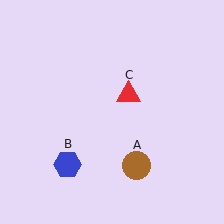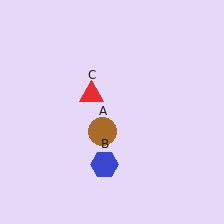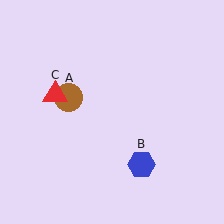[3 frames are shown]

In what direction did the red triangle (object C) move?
The red triangle (object C) moved left.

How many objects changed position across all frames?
3 objects changed position: brown circle (object A), blue hexagon (object B), red triangle (object C).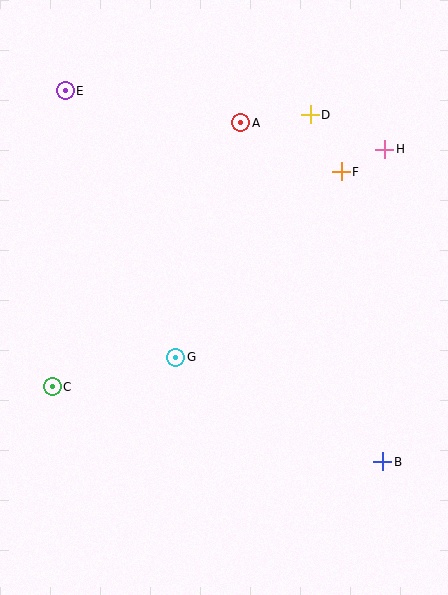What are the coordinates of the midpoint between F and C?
The midpoint between F and C is at (197, 279).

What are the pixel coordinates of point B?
Point B is at (383, 462).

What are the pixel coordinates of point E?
Point E is at (65, 91).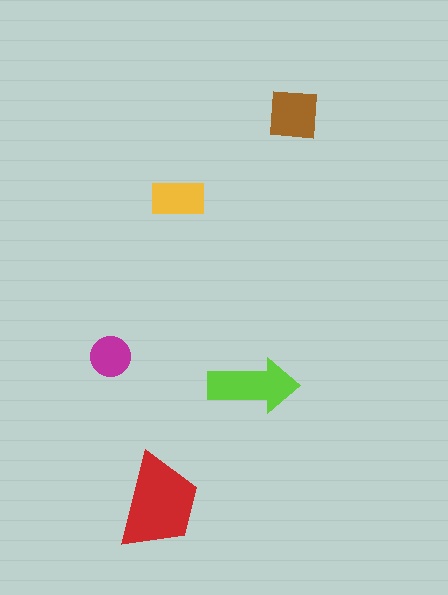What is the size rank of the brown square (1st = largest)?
3rd.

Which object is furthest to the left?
The magenta circle is leftmost.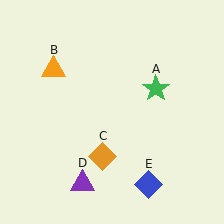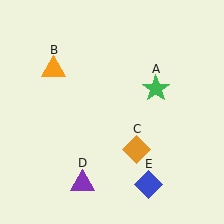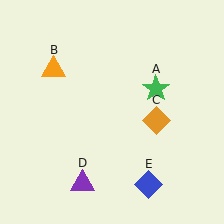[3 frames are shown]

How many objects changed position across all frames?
1 object changed position: orange diamond (object C).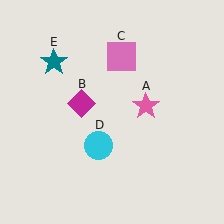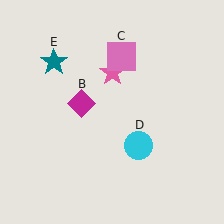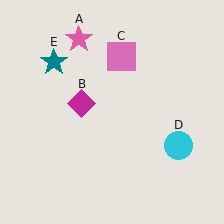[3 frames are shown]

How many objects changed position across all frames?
2 objects changed position: pink star (object A), cyan circle (object D).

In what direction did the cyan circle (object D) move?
The cyan circle (object D) moved right.